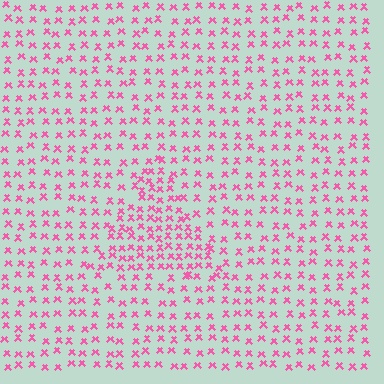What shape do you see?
I see a triangle.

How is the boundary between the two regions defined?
The boundary is defined by a change in element density (approximately 1.8x ratio). All elements are the same color, size, and shape.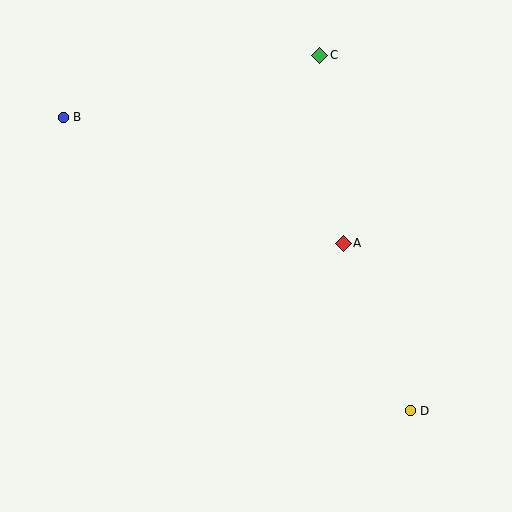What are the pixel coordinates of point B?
Point B is at (63, 117).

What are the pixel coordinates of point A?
Point A is at (343, 243).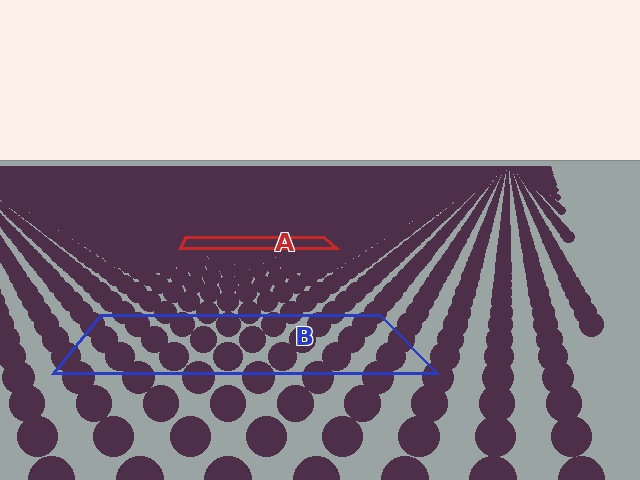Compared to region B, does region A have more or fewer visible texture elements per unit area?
Region A has more texture elements per unit area — they are packed more densely because it is farther away.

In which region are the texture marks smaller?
The texture marks are smaller in region A, because it is farther away.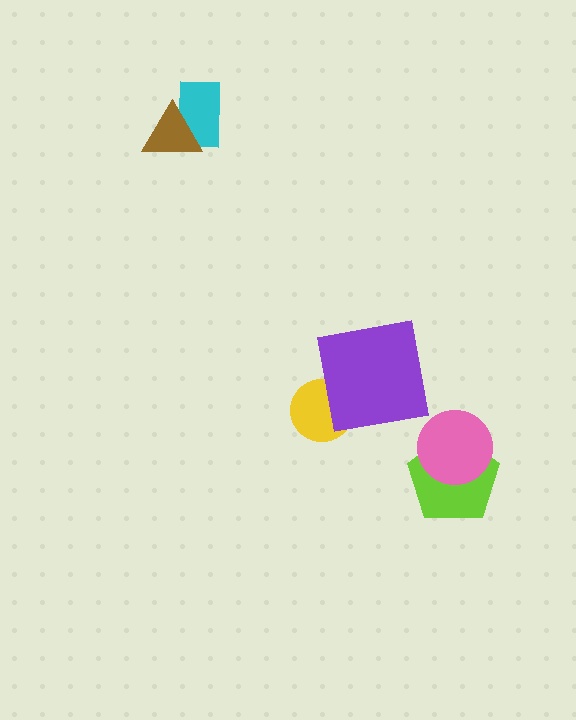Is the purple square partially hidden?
No, no other shape covers it.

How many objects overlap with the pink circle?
1 object overlaps with the pink circle.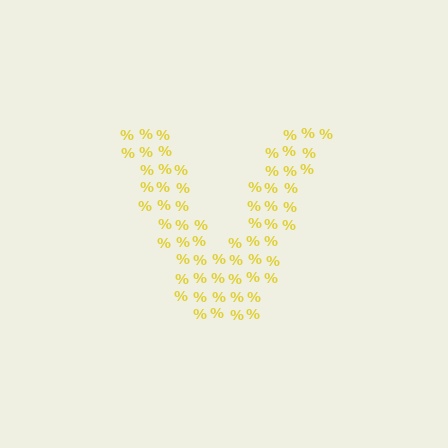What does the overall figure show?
The overall figure shows the letter V.